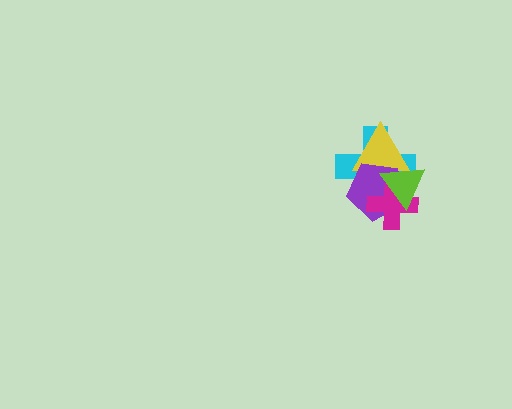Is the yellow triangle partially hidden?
Yes, it is partially covered by another shape.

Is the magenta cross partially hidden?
Yes, it is partially covered by another shape.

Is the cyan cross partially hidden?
Yes, it is partially covered by another shape.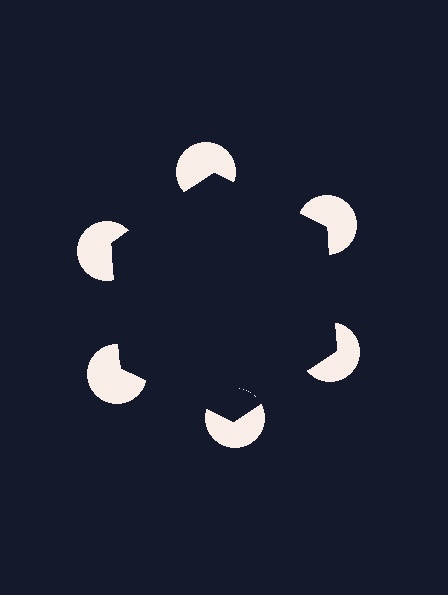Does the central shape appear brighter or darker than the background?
It typically appears slightly darker than the background, even though no actual brightness change is drawn.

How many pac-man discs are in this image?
There are 6 — one at each vertex of the illusory hexagon.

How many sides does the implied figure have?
6 sides.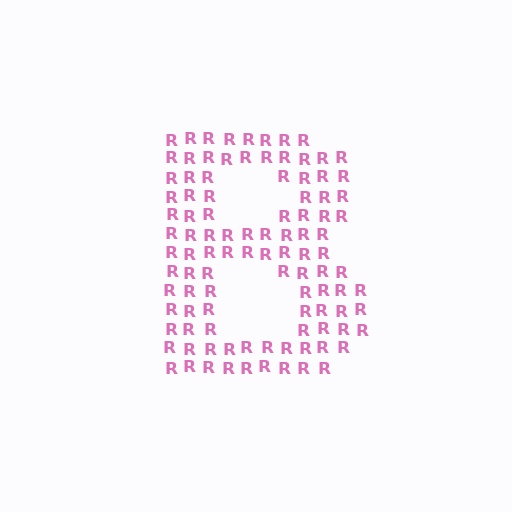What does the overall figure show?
The overall figure shows the letter B.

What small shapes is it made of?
It is made of small letter R's.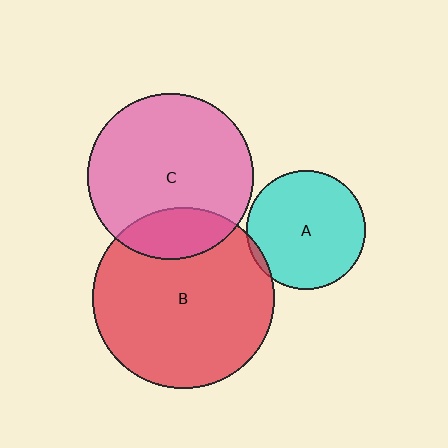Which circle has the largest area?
Circle B (red).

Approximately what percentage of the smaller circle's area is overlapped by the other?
Approximately 20%.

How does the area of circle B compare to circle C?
Approximately 1.2 times.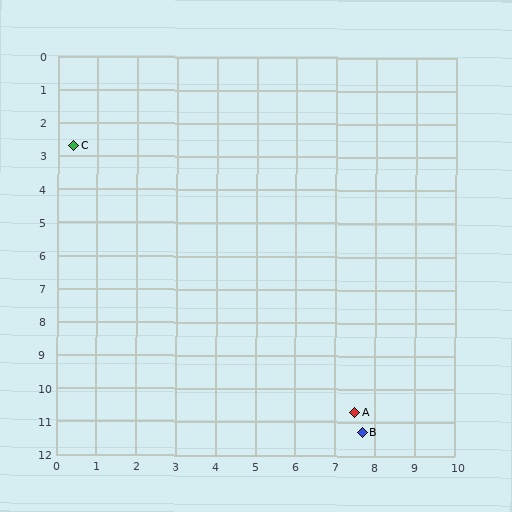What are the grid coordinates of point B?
Point B is at approximately (7.7, 11.3).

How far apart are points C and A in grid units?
Points C and A are about 10.7 grid units apart.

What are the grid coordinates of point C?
Point C is at approximately (0.4, 2.7).